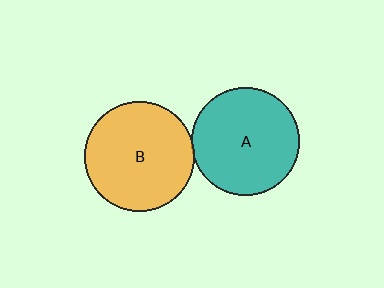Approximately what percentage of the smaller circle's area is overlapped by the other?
Approximately 5%.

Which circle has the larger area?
Circle B (orange).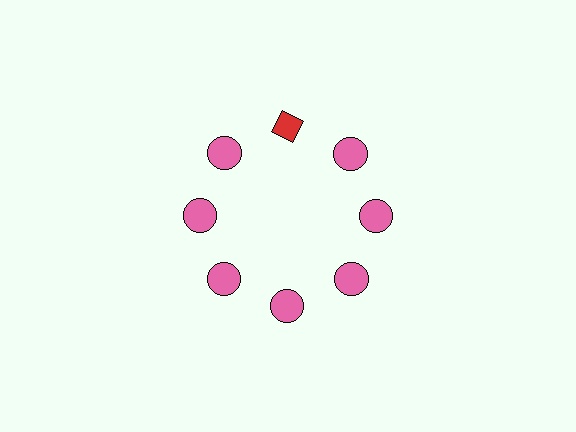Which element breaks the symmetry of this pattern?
The red diamond at roughly the 12 o'clock position breaks the symmetry. All other shapes are pink circles.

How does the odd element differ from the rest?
It differs in both color (red instead of pink) and shape (diamond instead of circle).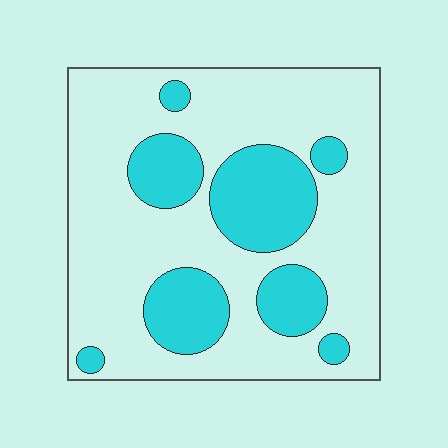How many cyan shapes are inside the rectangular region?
8.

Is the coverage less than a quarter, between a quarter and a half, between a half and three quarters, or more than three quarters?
Between a quarter and a half.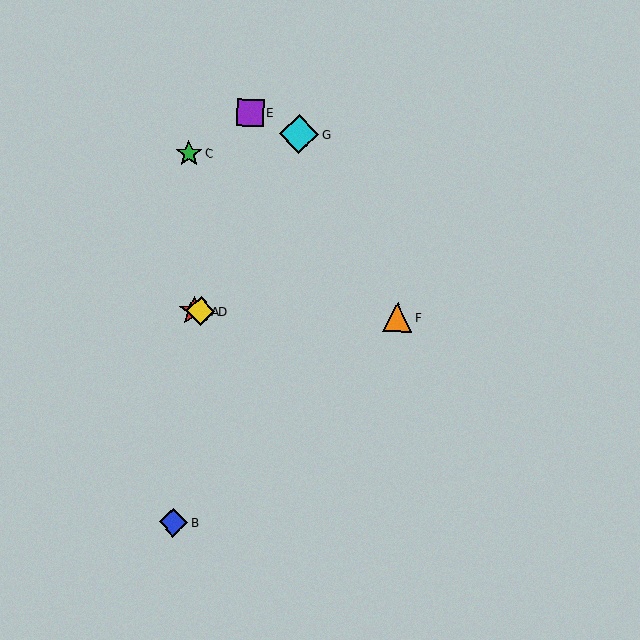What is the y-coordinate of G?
Object G is at y≈134.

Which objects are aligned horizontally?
Objects A, D, F are aligned horizontally.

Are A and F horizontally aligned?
Yes, both are at y≈311.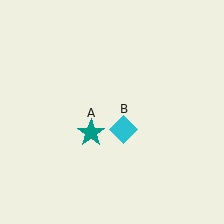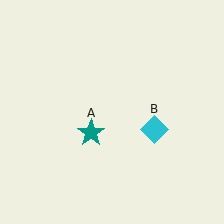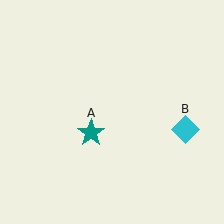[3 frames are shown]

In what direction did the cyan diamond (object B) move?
The cyan diamond (object B) moved right.